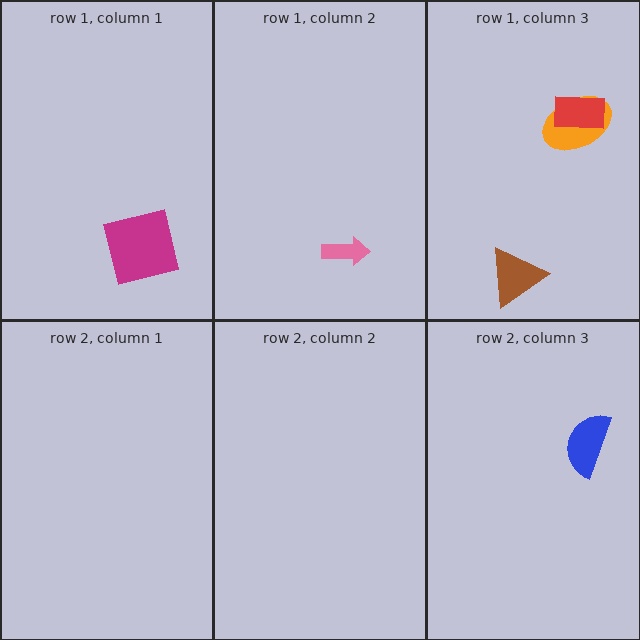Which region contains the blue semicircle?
The row 2, column 3 region.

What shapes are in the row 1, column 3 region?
The orange ellipse, the red rectangle, the brown triangle.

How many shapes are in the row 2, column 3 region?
1.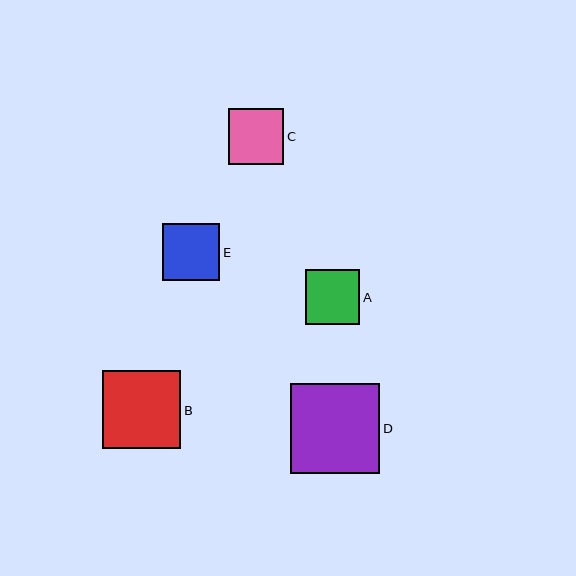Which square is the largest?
Square D is the largest with a size of approximately 89 pixels.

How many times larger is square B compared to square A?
Square B is approximately 1.4 times the size of square A.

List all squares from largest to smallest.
From largest to smallest: D, B, E, C, A.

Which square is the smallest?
Square A is the smallest with a size of approximately 55 pixels.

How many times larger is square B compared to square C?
Square B is approximately 1.4 times the size of square C.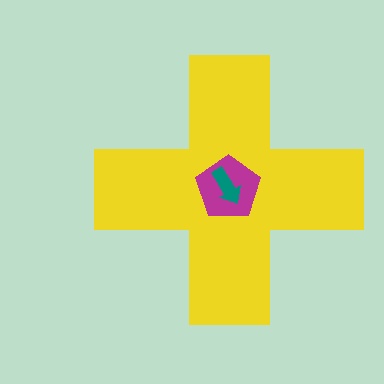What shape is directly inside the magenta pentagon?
The teal arrow.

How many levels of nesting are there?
3.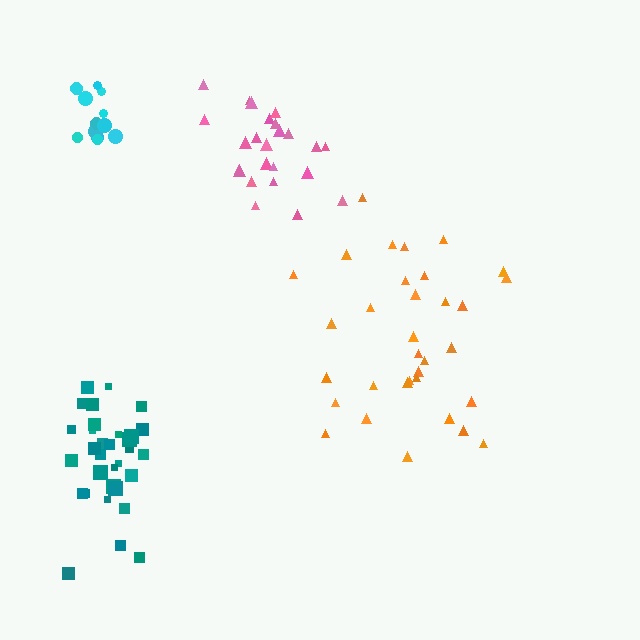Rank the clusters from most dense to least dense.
cyan, pink, teal, orange.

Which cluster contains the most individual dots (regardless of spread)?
Orange (33).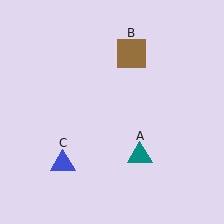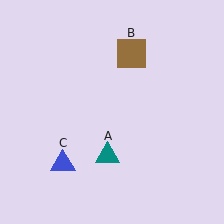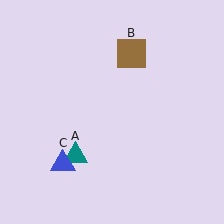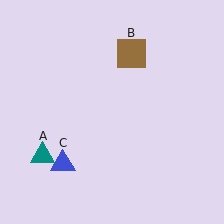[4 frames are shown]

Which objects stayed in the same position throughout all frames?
Brown square (object B) and blue triangle (object C) remained stationary.